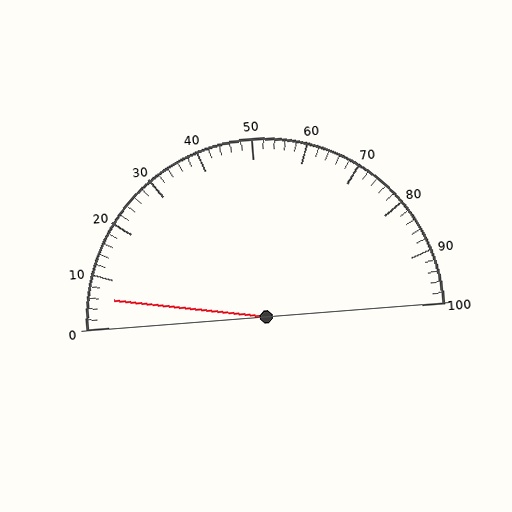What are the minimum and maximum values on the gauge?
The gauge ranges from 0 to 100.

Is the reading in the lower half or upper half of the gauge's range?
The reading is in the lower half of the range (0 to 100).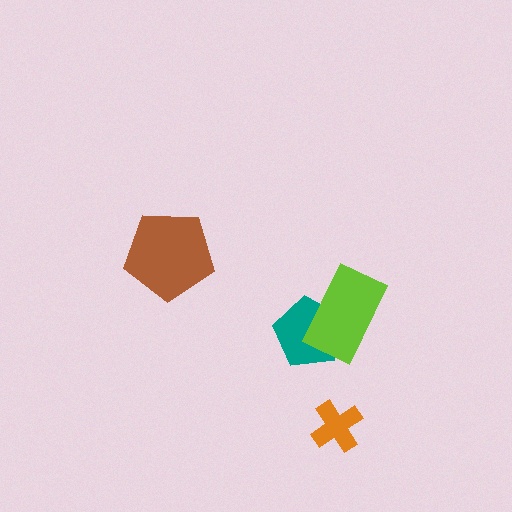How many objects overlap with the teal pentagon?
1 object overlaps with the teal pentagon.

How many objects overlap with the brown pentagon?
0 objects overlap with the brown pentagon.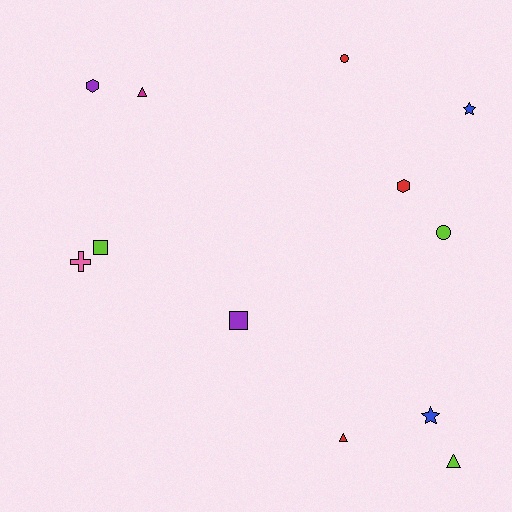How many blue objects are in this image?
There are 2 blue objects.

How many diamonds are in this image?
There are no diamonds.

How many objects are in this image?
There are 12 objects.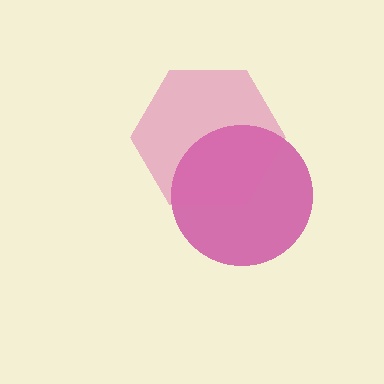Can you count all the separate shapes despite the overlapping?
Yes, there are 2 separate shapes.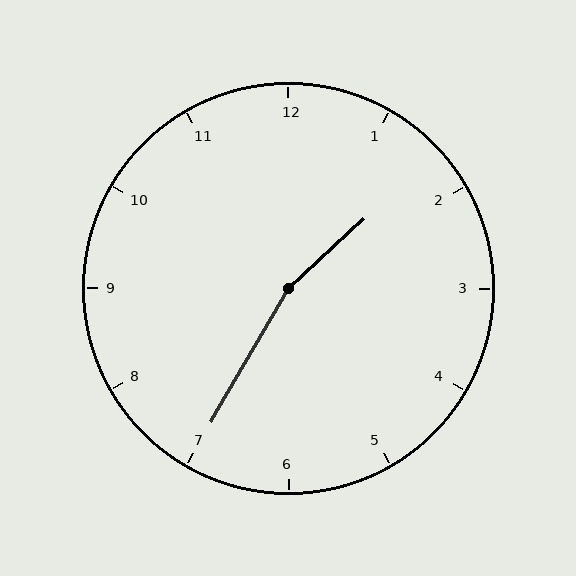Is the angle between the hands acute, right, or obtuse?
It is obtuse.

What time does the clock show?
1:35.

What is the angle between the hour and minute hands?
Approximately 162 degrees.